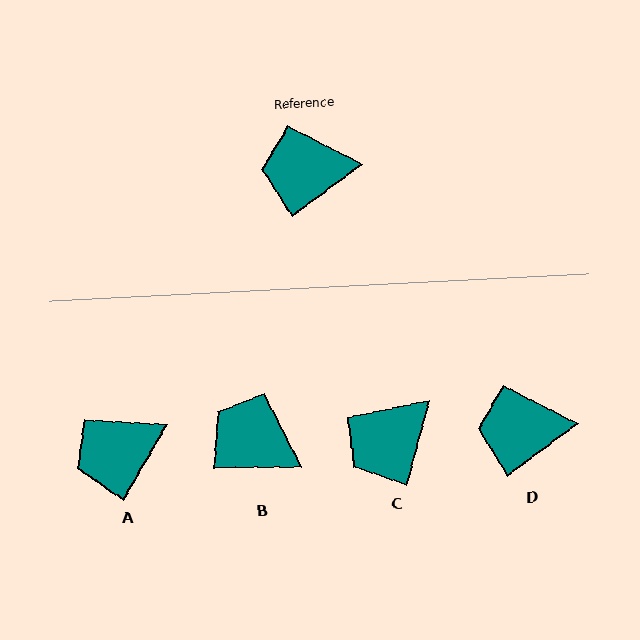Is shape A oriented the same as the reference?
No, it is off by about 23 degrees.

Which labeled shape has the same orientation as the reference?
D.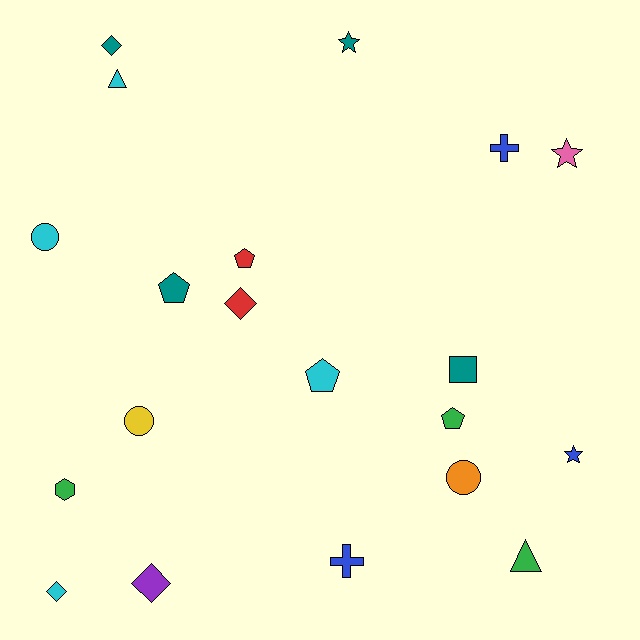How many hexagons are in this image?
There is 1 hexagon.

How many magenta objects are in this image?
There are no magenta objects.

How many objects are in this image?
There are 20 objects.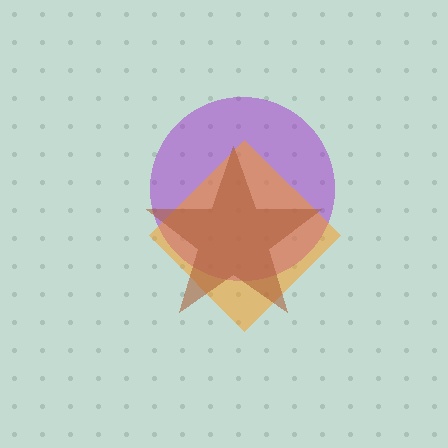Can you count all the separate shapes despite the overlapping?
Yes, there are 3 separate shapes.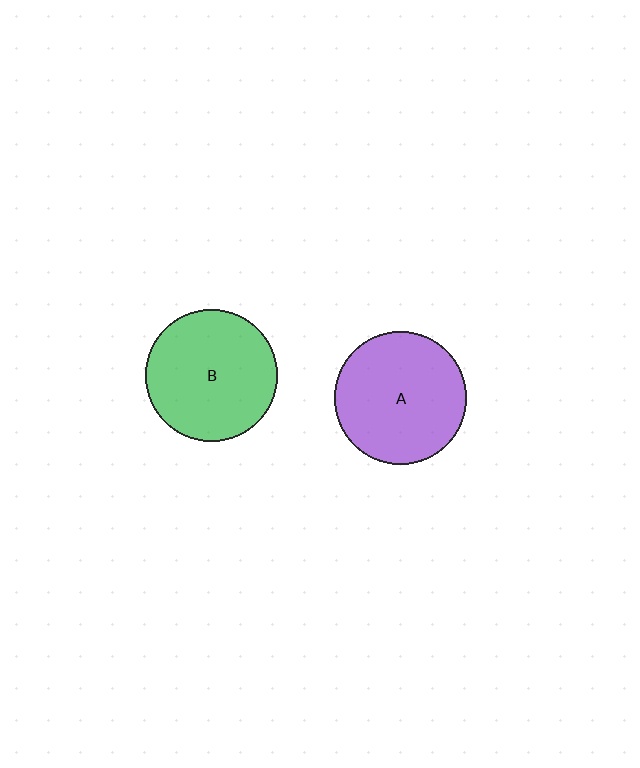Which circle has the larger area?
Circle A (purple).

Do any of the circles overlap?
No, none of the circles overlap.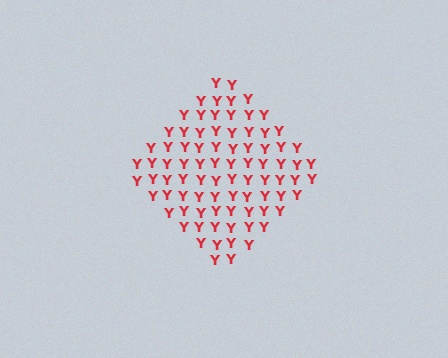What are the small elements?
The small elements are letter Y's.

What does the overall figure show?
The overall figure shows a diamond.